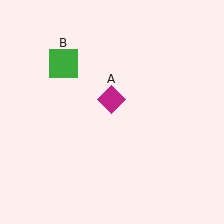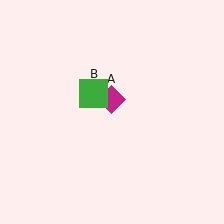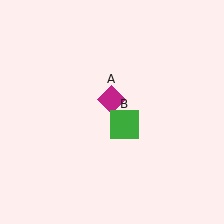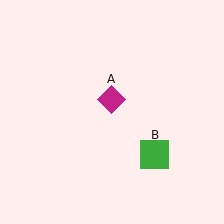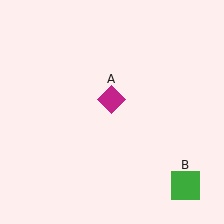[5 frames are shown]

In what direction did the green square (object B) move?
The green square (object B) moved down and to the right.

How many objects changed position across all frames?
1 object changed position: green square (object B).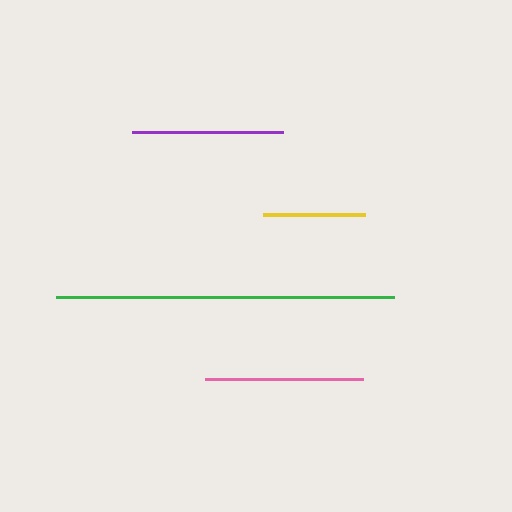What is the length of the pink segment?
The pink segment is approximately 158 pixels long.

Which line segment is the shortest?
The yellow line is the shortest at approximately 102 pixels.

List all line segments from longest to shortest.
From longest to shortest: green, pink, purple, yellow.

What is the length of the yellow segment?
The yellow segment is approximately 102 pixels long.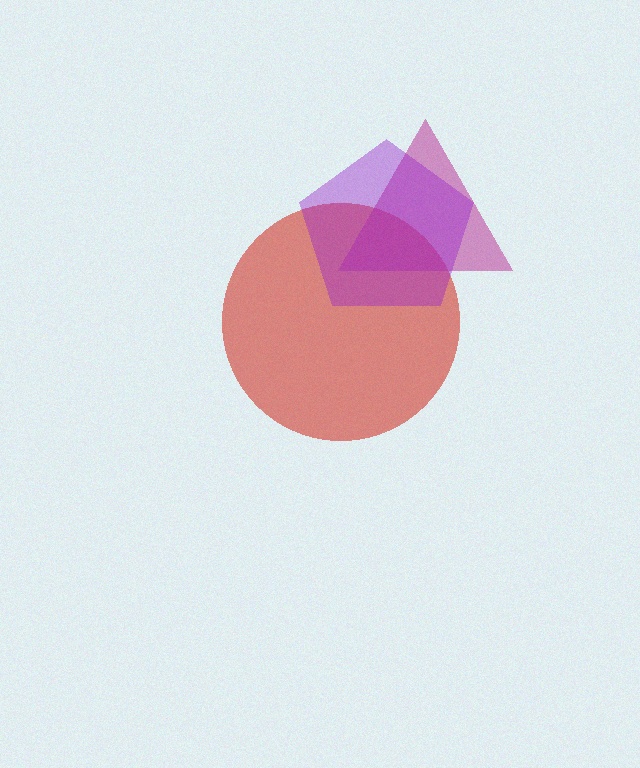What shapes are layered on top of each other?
The layered shapes are: a red circle, a magenta triangle, a purple pentagon.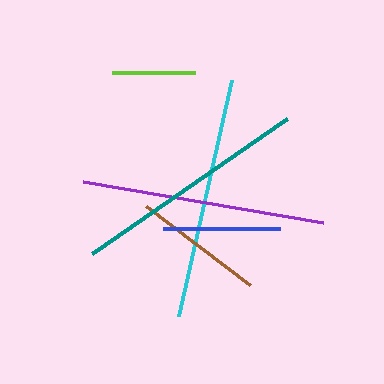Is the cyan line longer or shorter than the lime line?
The cyan line is longer than the lime line.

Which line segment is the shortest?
The lime line is the shortest at approximately 82 pixels.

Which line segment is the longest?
The purple line is the longest at approximately 243 pixels.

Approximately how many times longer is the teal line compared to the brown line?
The teal line is approximately 1.8 times the length of the brown line.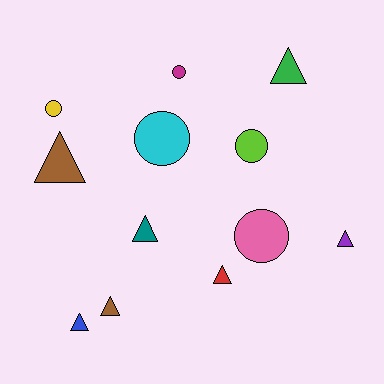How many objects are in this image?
There are 12 objects.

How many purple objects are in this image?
There is 1 purple object.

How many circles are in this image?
There are 5 circles.